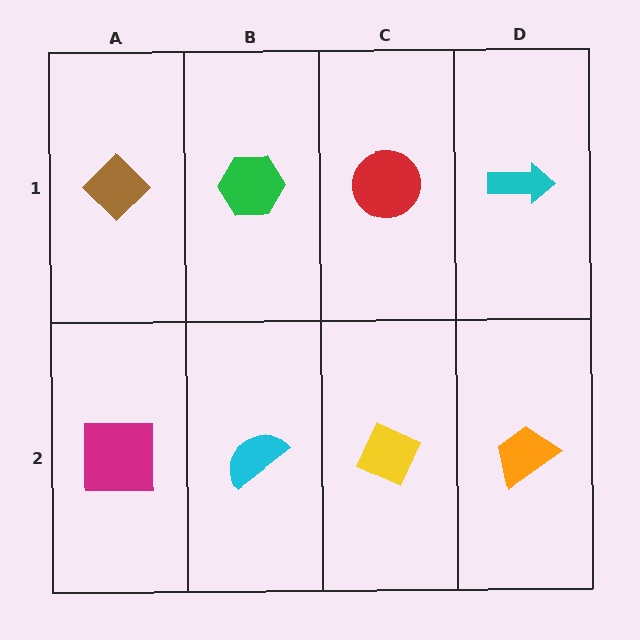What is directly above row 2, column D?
A cyan arrow.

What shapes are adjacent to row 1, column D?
An orange trapezoid (row 2, column D), a red circle (row 1, column C).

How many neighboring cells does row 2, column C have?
3.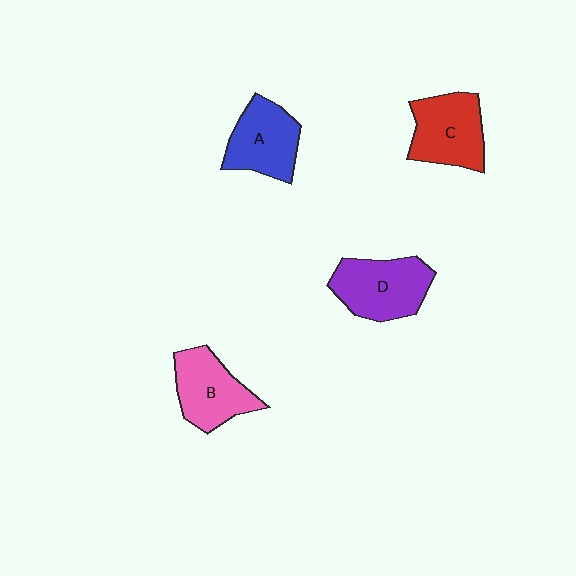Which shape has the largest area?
Shape D (purple).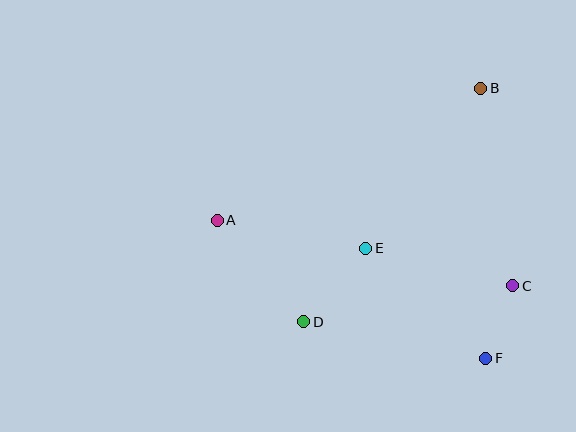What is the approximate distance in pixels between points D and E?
The distance between D and E is approximately 96 pixels.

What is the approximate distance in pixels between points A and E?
The distance between A and E is approximately 151 pixels.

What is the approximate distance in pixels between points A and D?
The distance between A and D is approximately 134 pixels.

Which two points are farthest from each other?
Points A and C are farthest from each other.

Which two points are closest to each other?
Points C and F are closest to each other.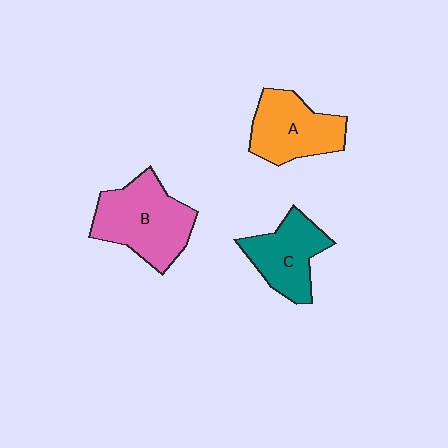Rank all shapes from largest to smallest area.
From largest to smallest: B (pink), A (orange), C (teal).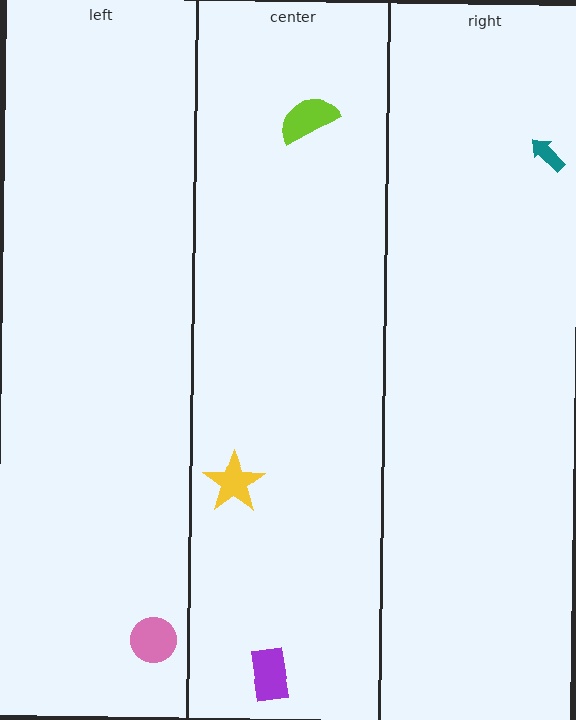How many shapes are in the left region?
1.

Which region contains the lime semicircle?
The center region.